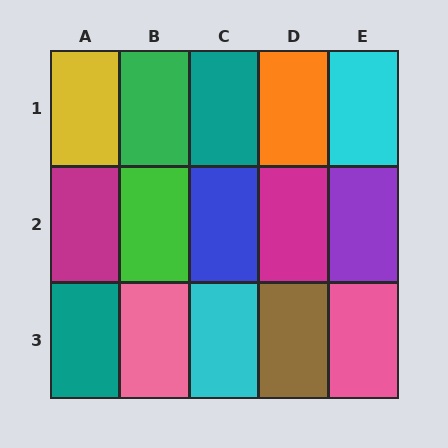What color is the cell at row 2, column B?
Green.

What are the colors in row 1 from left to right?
Yellow, green, teal, orange, cyan.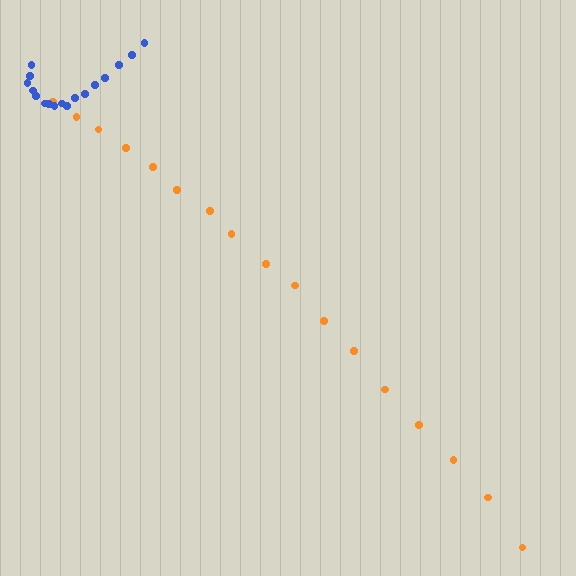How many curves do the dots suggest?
There are 2 distinct paths.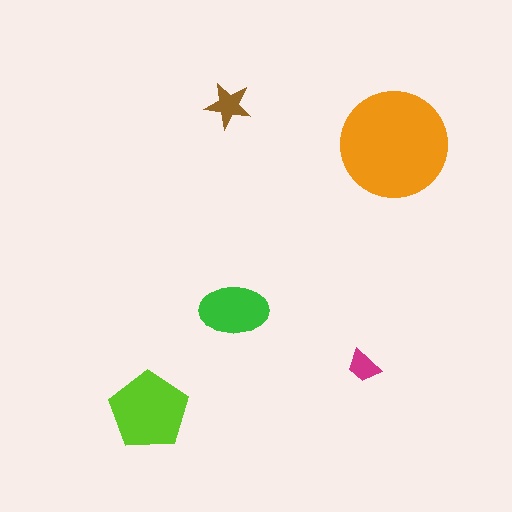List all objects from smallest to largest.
The magenta trapezoid, the brown star, the green ellipse, the lime pentagon, the orange circle.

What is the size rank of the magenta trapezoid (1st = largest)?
5th.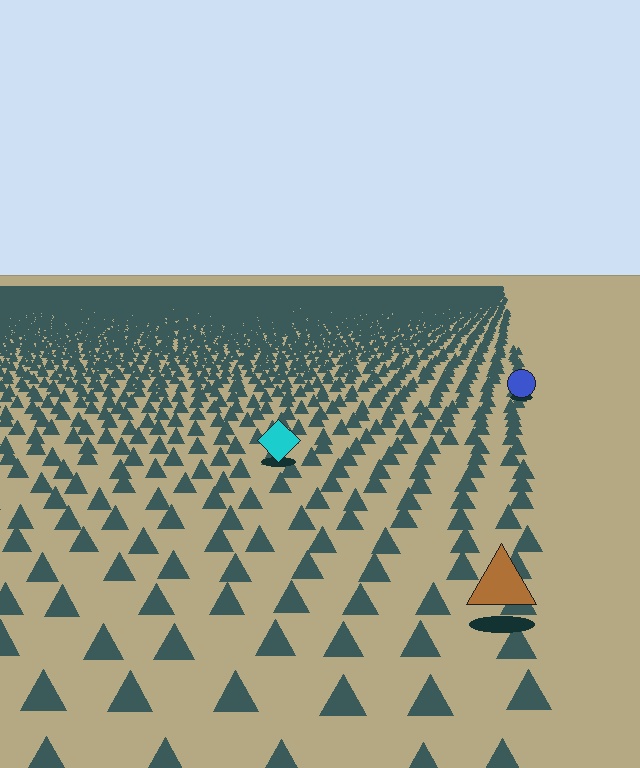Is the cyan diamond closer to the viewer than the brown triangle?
No. The brown triangle is closer — you can tell from the texture gradient: the ground texture is coarser near it.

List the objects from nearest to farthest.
From nearest to farthest: the brown triangle, the cyan diamond, the blue circle.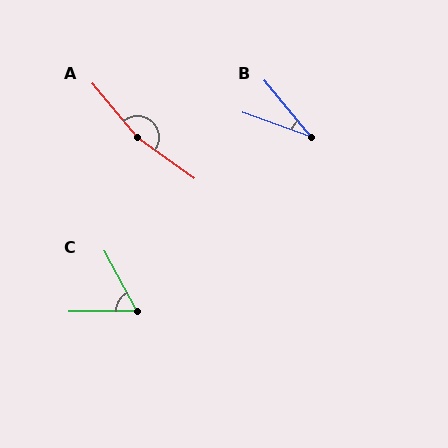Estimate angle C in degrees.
Approximately 63 degrees.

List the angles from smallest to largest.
B (31°), C (63°), A (165°).